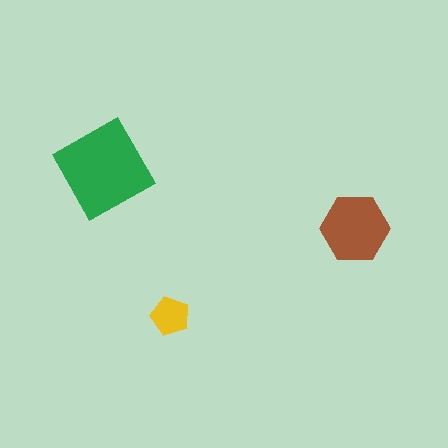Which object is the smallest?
The yellow pentagon.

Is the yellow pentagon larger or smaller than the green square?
Smaller.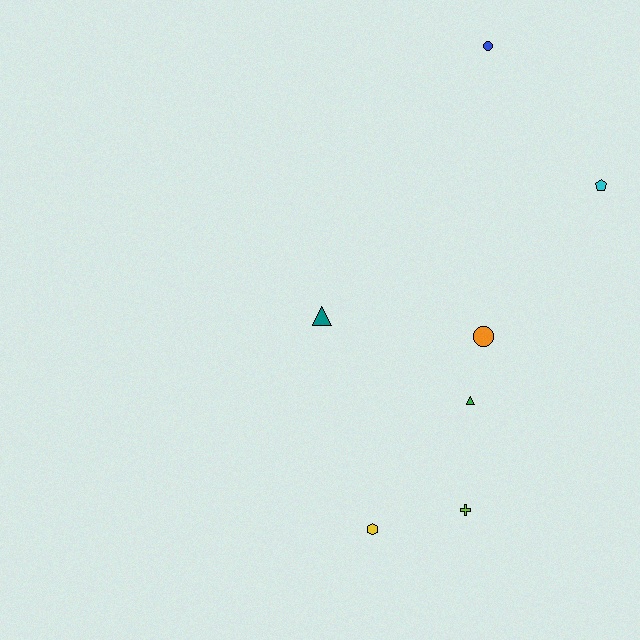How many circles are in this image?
There are 2 circles.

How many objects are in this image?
There are 7 objects.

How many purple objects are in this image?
There are no purple objects.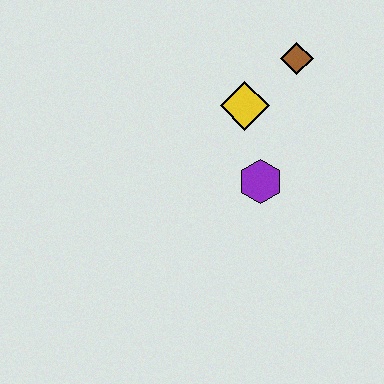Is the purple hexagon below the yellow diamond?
Yes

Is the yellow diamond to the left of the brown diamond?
Yes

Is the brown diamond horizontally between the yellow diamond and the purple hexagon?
No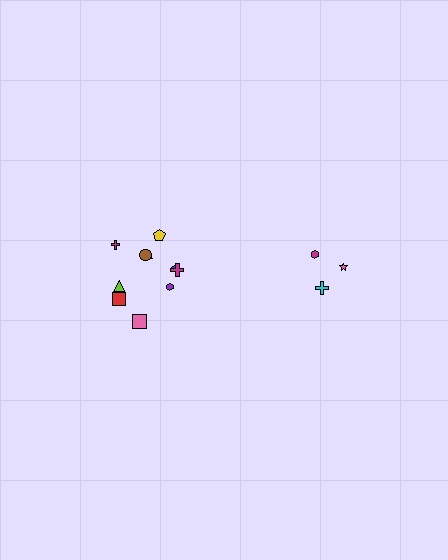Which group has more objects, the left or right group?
The left group.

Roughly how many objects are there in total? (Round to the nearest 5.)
Roughly 15 objects in total.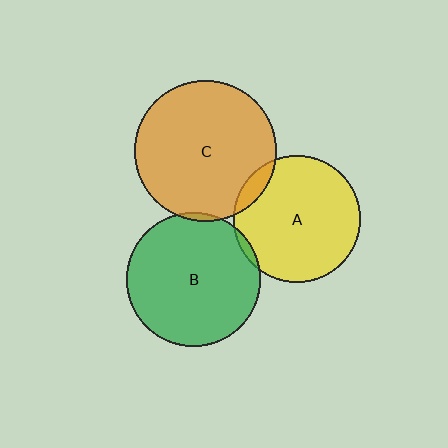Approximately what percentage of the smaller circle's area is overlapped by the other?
Approximately 5%.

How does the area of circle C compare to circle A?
Approximately 1.2 times.